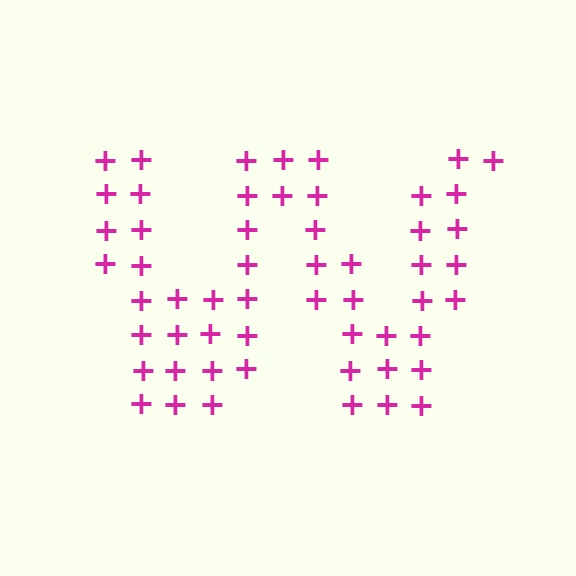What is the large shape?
The large shape is the letter W.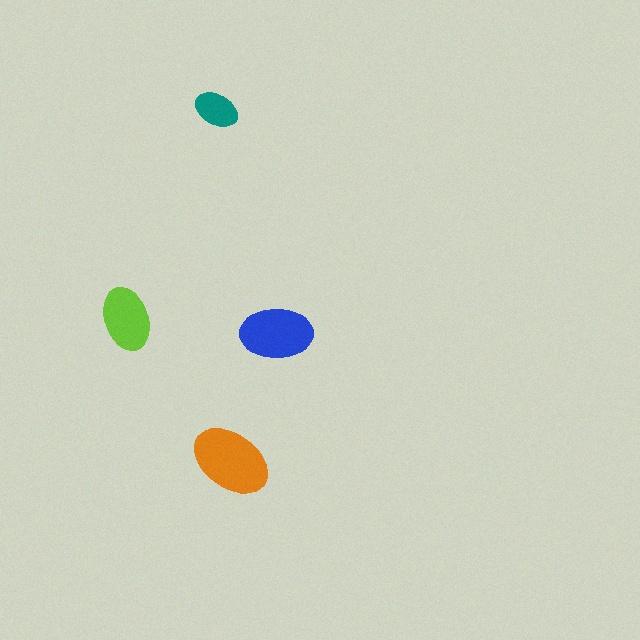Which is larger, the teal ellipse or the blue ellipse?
The blue one.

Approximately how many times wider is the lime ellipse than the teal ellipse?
About 1.5 times wider.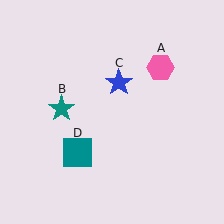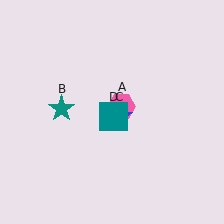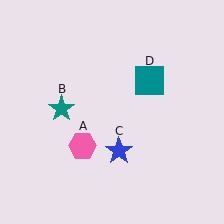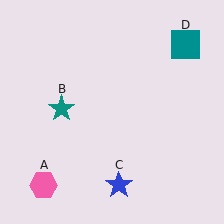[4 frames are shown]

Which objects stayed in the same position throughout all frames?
Teal star (object B) remained stationary.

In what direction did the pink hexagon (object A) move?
The pink hexagon (object A) moved down and to the left.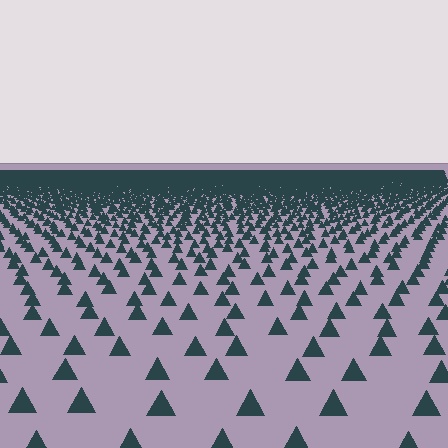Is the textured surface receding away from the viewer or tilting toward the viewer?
The surface is receding away from the viewer. Texture elements get smaller and denser toward the top.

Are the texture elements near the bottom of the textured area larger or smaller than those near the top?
Larger. Near the bottom, elements are closer to the viewer and appear at a bigger on-screen size.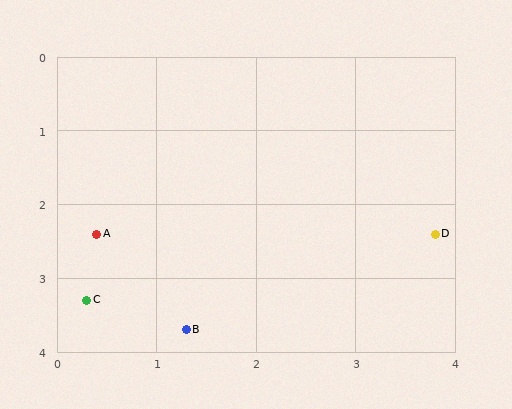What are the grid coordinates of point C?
Point C is at approximately (0.3, 3.3).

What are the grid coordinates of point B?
Point B is at approximately (1.3, 3.7).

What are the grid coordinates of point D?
Point D is at approximately (3.8, 2.4).